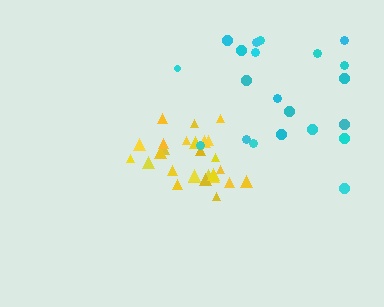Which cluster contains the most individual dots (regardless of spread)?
Yellow (27).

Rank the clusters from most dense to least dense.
yellow, cyan.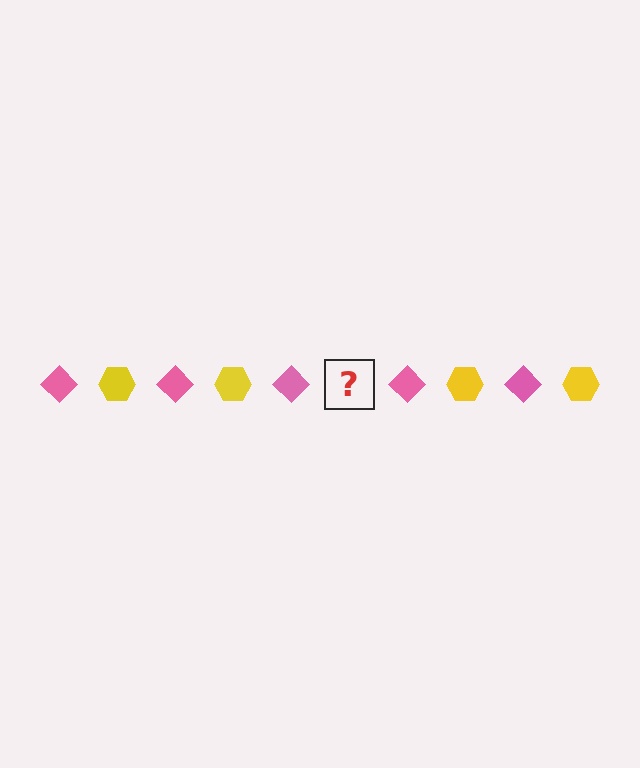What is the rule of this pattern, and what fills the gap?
The rule is that the pattern alternates between pink diamond and yellow hexagon. The gap should be filled with a yellow hexagon.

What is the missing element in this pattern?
The missing element is a yellow hexagon.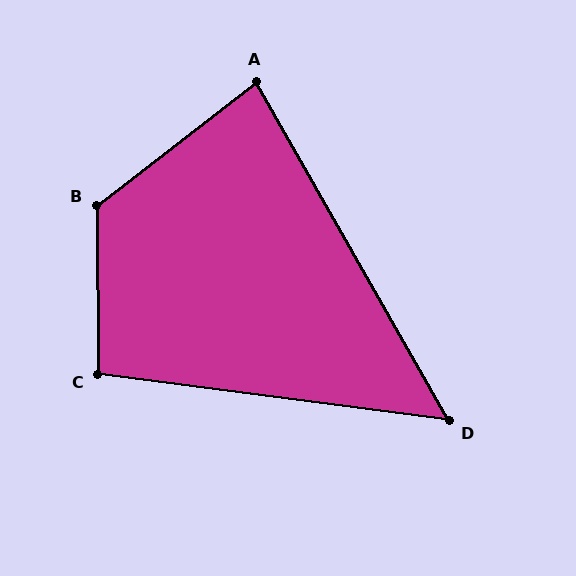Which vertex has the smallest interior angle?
D, at approximately 53 degrees.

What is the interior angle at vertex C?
Approximately 98 degrees (obtuse).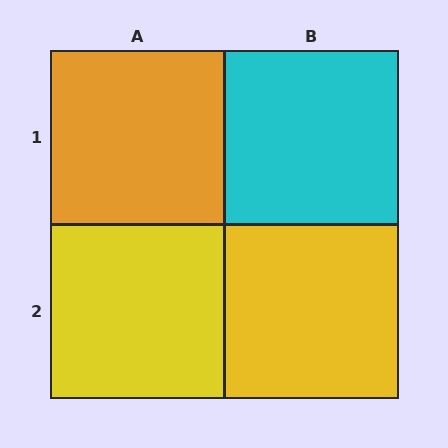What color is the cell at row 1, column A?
Orange.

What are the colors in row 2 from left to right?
Yellow, yellow.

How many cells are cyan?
1 cell is cyan.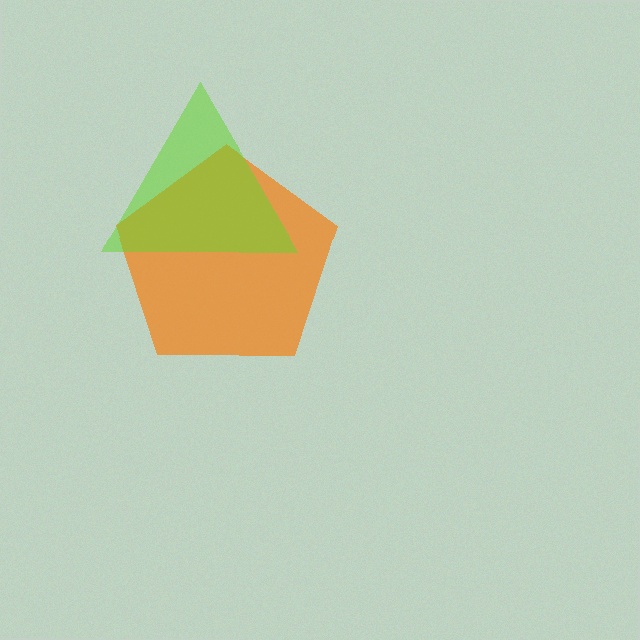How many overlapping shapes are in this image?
There are 2 overlapping shapes in the image.